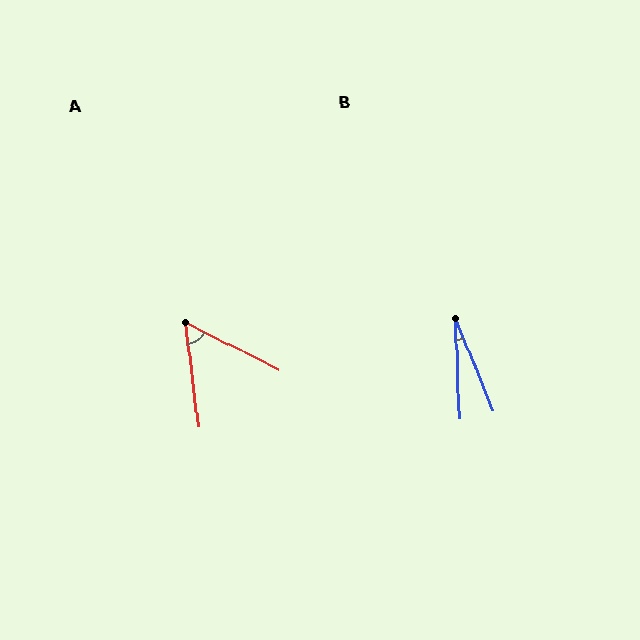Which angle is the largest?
A, at approximately 56 degrees.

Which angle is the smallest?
B, at approximately 20 degrees.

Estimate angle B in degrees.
Approximately 20 degrees.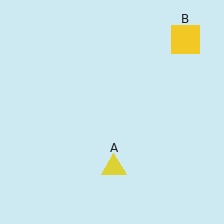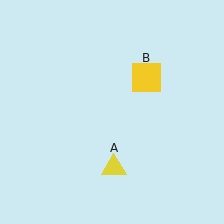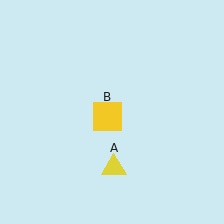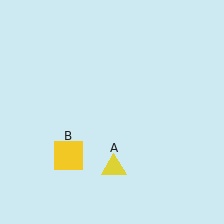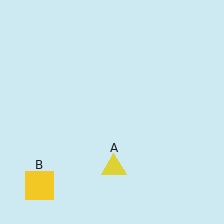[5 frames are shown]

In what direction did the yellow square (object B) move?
The yellow square (object B) moved down and to the left.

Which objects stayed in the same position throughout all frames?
Yellow triangle (object A) remained stationary.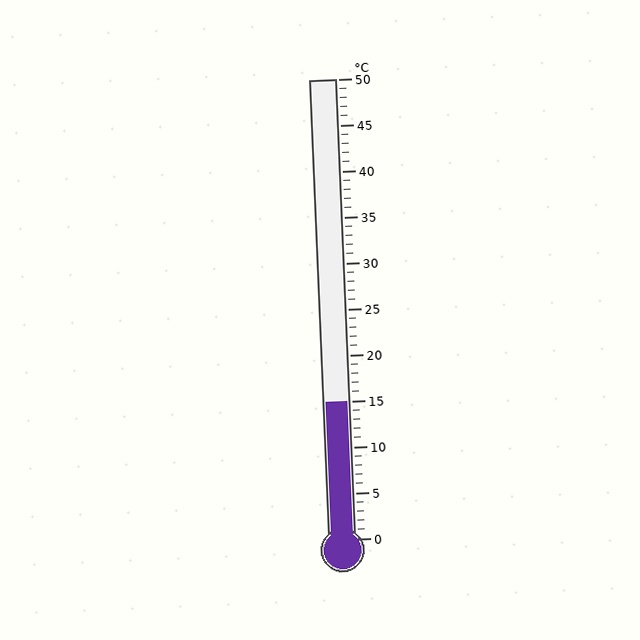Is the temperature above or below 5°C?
The temperature is above 5°C.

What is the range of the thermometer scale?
The thermometer scale ranges from 0°C to 50°C.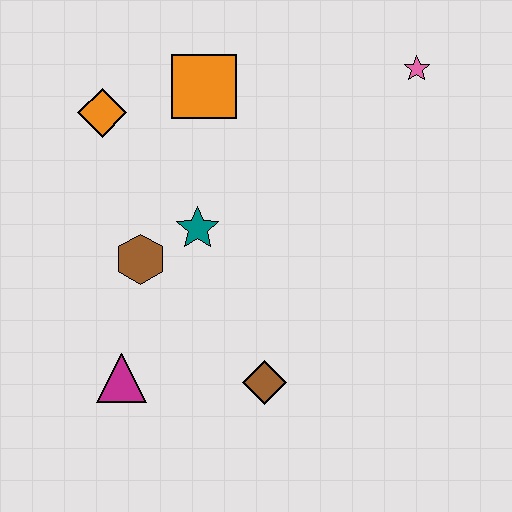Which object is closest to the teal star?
The brown hexagon is closest to the teal star.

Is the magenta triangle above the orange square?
No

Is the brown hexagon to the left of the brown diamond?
Yes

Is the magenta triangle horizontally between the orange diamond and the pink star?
Yes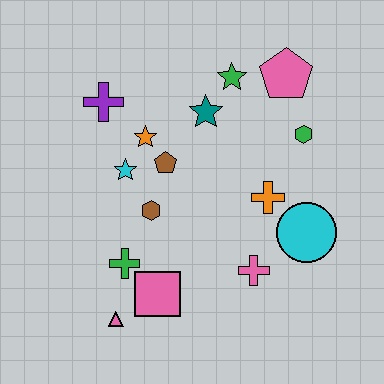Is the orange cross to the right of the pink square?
Yes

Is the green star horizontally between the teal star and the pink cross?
Yes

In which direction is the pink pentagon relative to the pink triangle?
The pink pentagon is above the pink triangle.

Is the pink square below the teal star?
Yes